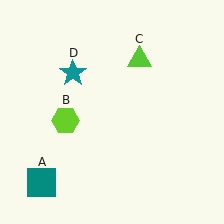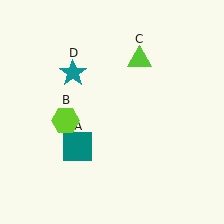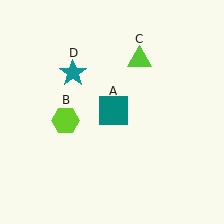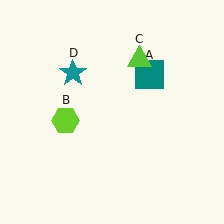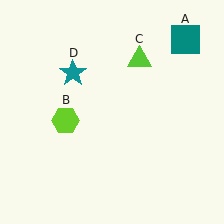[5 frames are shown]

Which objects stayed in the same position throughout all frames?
Lime hexagon (object B) and lime triangle (object C) and teal star (object D) remained stationary.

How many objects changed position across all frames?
1 object changed position: teal square (object A).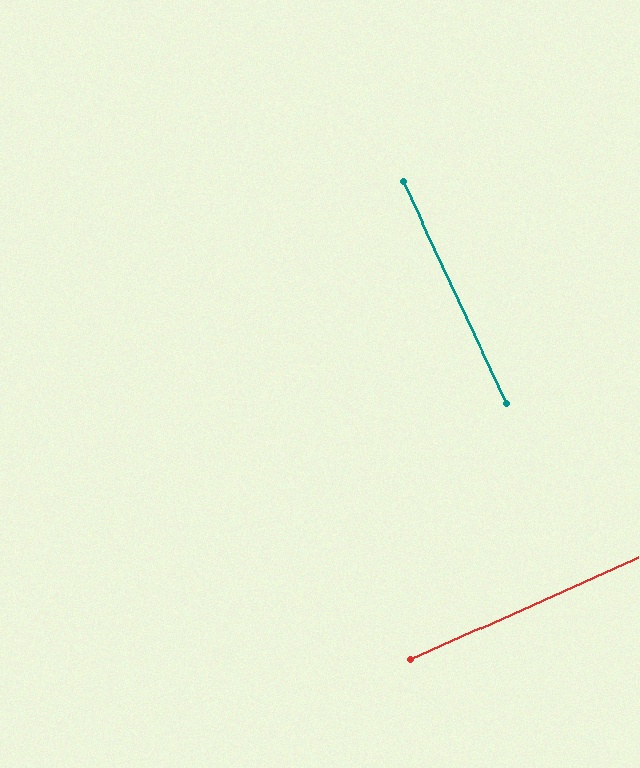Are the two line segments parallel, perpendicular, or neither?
Perpendicular — they meet at approximately 89°.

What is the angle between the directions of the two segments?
Approximately 89 degrees.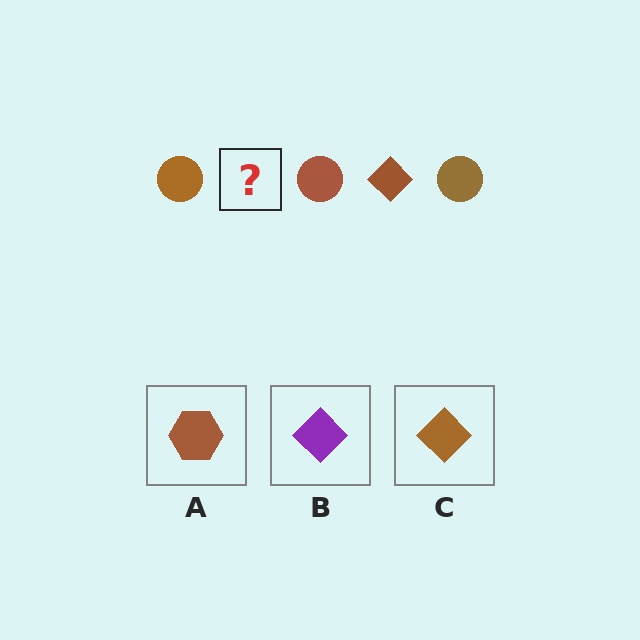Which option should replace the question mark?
Option C.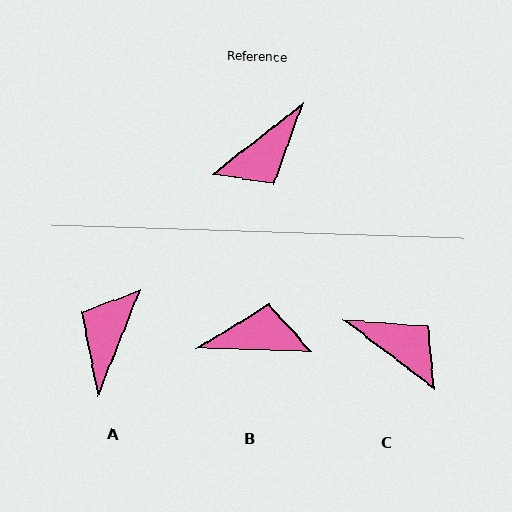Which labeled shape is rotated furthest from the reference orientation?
A, about 150 degrees away.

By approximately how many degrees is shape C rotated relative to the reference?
Approximately 105 degrees counter-clockwise.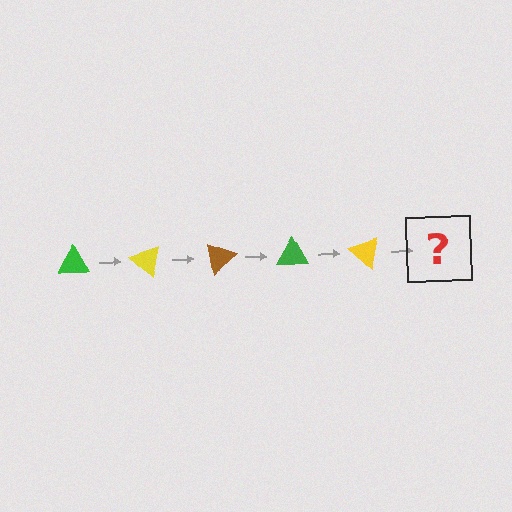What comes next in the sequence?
The next element should be a brown triangle, rotated 200 degrees from the start.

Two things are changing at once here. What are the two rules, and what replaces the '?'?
The two rules are that it rotates 40 degrees each step and the color cycles through green, yellow, and brown. The '?' should be a brown triangle, rotated 200 degrees from the start.